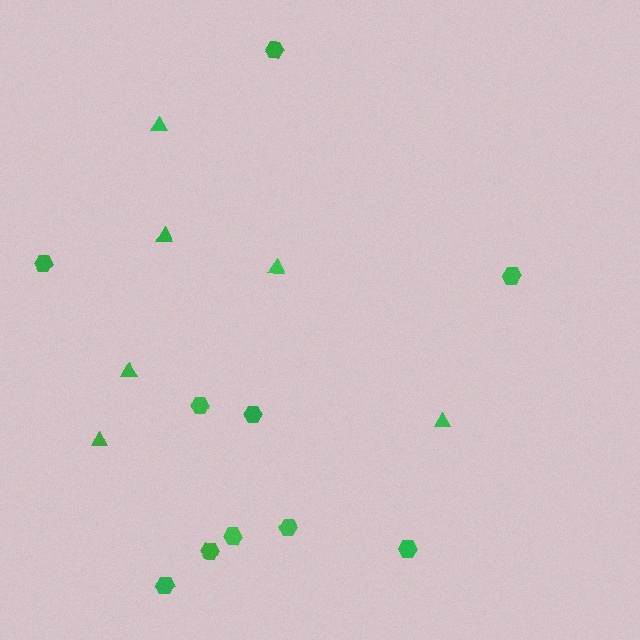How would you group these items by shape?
There are 2 groups: one group of triangles (6) and one group of hexagons (10).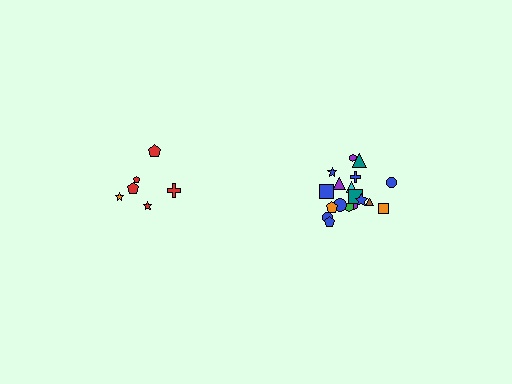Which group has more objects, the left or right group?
The right group.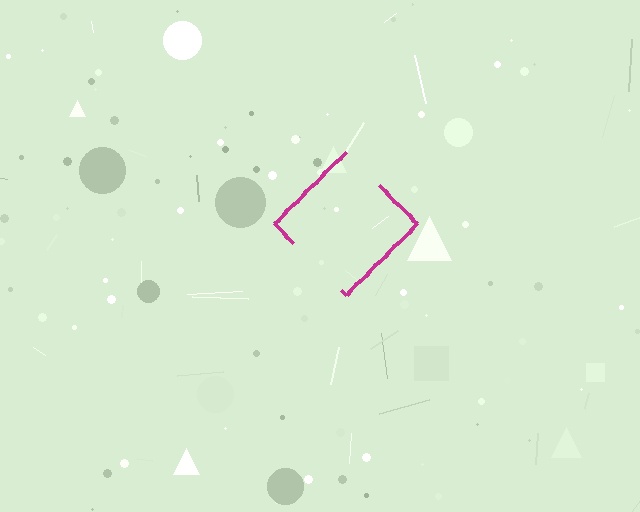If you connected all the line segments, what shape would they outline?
They would outline a diamond.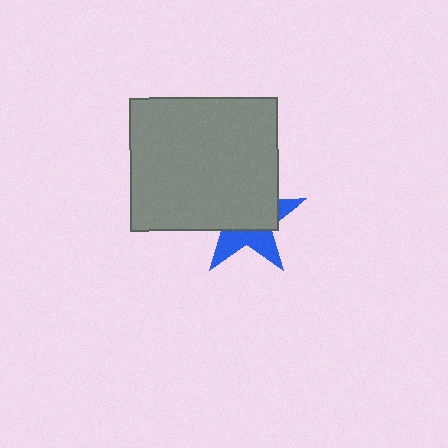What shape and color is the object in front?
The object in front is a gray rectangle.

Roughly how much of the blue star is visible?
A small part of it is visible (roughly 38%).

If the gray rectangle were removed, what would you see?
You would see the complete blue star.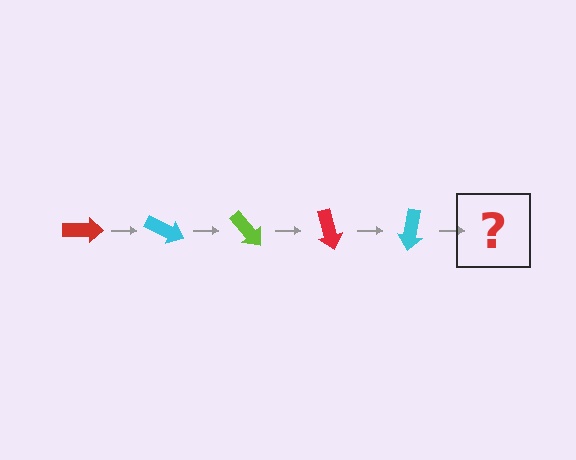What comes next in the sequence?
The next element should be a lime arrow, rotated 125 degrees from the start.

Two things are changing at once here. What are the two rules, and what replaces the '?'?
The two rules are that it rotates 25 degrees each step and the color cycles through red, cyan, and lime. The '?' should be a lime arrow, rotated 125 degrees from the start.